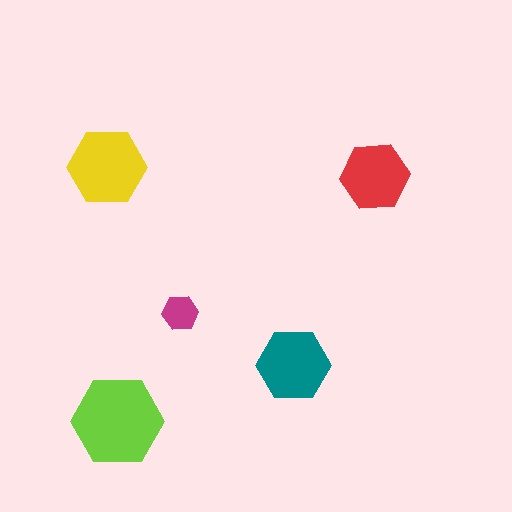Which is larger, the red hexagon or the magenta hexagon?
The red one.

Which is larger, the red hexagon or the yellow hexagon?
The yellow one.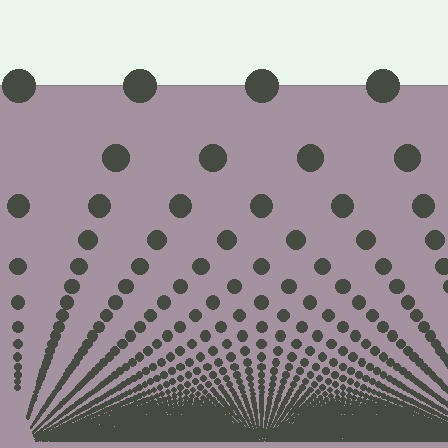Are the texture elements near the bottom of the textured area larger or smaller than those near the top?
Smaller. The gradient is inverted — elements near the bottom are smaller and denser.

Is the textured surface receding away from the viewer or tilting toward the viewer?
The surface appears to tilt toward the viewer. Texture elements get larger and sparser toward the top.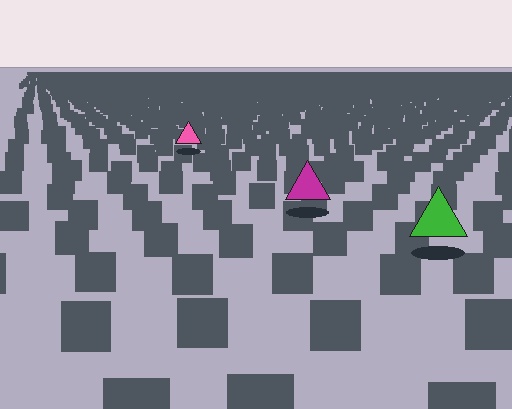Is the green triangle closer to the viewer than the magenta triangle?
Yes. The green triangle is closer — you can tell from the texture gradient: the ground texture is coarser near it.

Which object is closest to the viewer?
The green triangle is closest. The texture marks near it are larger and more spread out.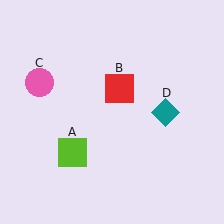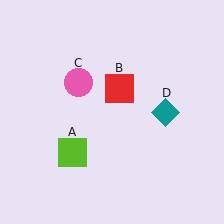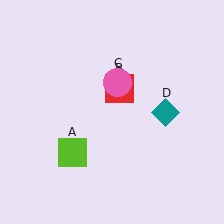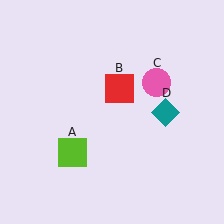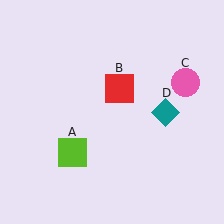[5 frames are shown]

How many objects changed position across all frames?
1 object changed position: pink circle (object C).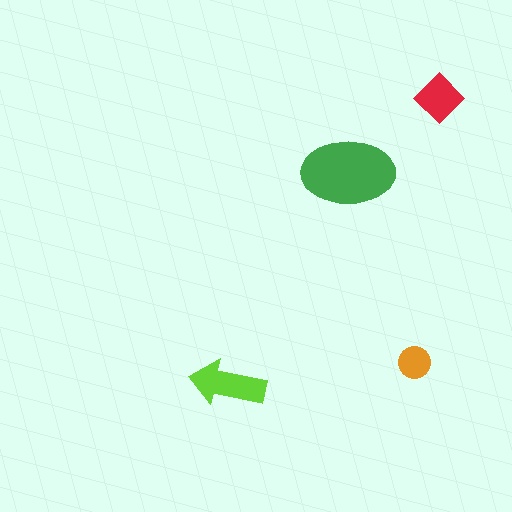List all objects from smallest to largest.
The orange circle, the red diamond, the lime arrow, the green ellipse.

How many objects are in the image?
There are 4 objects in the image.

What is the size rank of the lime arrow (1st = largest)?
2nd.